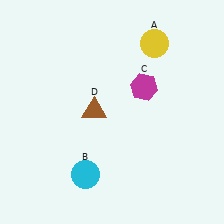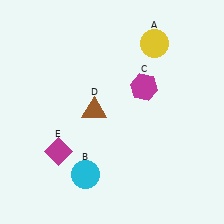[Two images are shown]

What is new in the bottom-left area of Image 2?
A magenta diamond (E) was added in the bottom-left area of Image 2.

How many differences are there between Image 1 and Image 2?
There is 1 difference between the two images.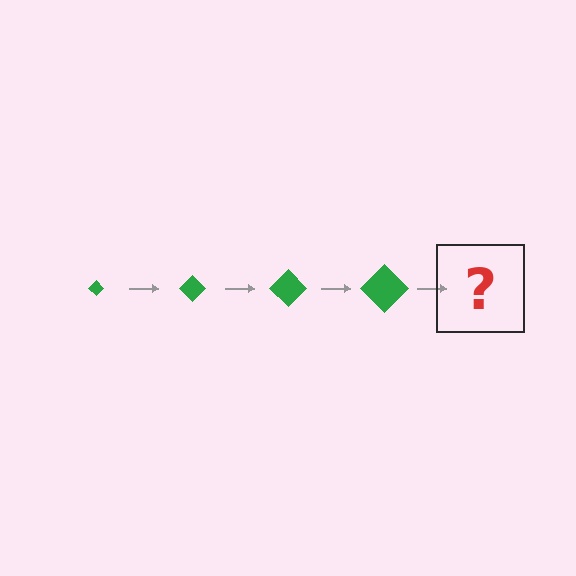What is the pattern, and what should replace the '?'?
The pattern is that the diamond gets progressively larger each step. The '?' should be a green diamond, larger than the previous one.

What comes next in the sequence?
The next element should be a green diamond, larger than the previous one.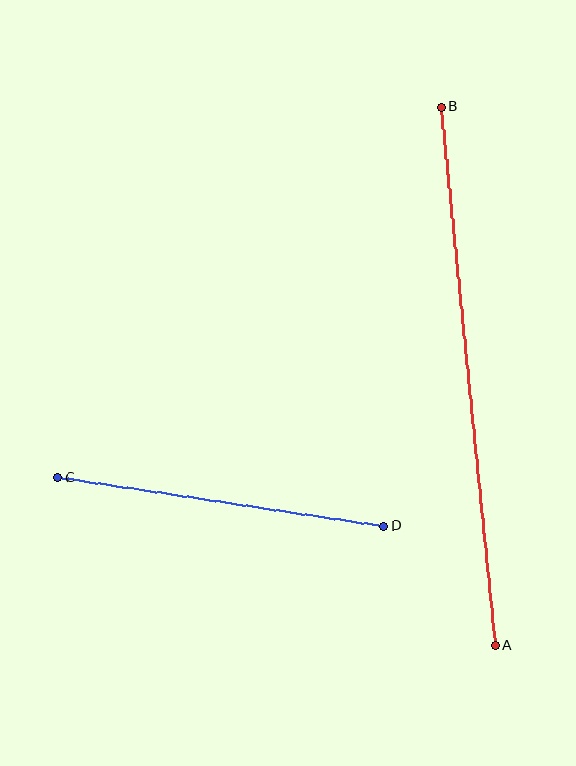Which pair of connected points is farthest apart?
Points A and B are farthest apart.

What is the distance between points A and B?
The distance is approximately 541 pixels.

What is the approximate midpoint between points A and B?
The midpoint is at approximately (468, 376) pixels.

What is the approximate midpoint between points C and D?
The midpoint is at approximately (221, 502) pixels.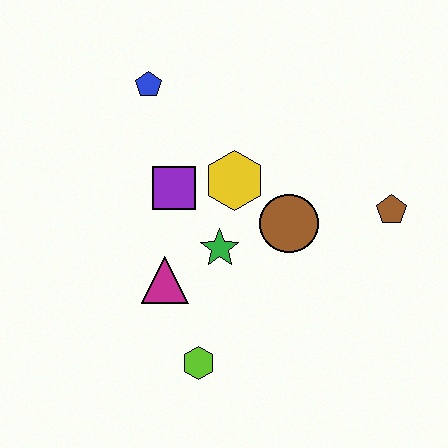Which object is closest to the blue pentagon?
The purple square is closest to the blue pentagon.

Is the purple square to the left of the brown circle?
Yes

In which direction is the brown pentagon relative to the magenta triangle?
The brown pentagon is to the right of the magenta triangle.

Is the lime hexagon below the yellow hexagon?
Yes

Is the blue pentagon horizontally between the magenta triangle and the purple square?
No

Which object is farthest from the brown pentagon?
The blue pentagon is farthest from the brown pentagon.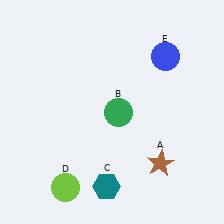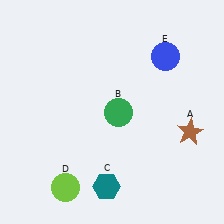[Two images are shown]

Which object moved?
The brown star (A) moved up.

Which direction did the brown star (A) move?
The brown star (A) moved up.